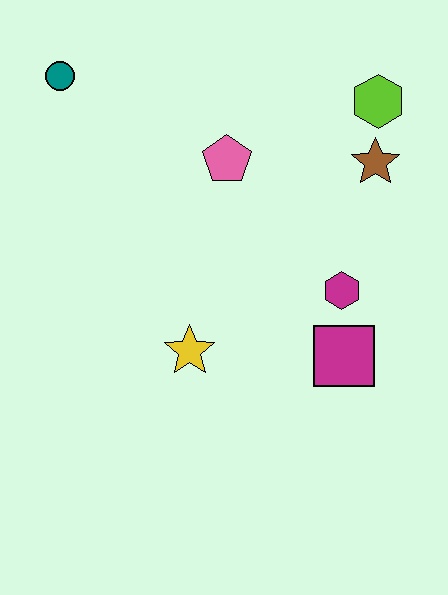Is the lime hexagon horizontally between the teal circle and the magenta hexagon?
No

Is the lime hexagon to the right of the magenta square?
Yes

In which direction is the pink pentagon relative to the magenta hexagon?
The pink pentagon is above the magenta hexagon.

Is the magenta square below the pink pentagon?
Yes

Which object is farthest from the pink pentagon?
The magenta square is farthest from the pink pentagon.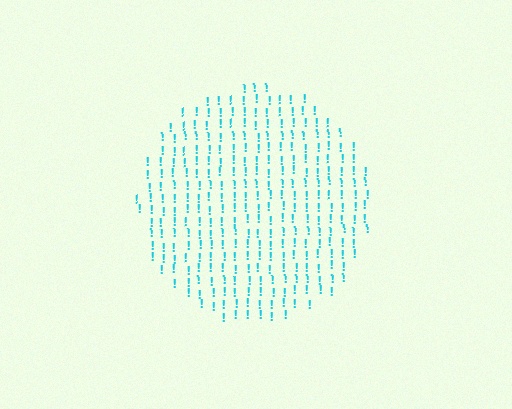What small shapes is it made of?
It is made of small exclamation marks.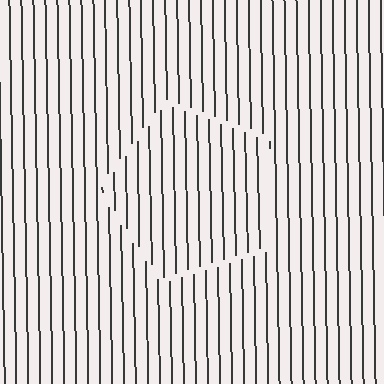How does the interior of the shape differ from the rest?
The interior of the shape contains the same grating, shifted by half a period — the contour is defined by the phase discontinuity where line-ends from the inner and outer gratings abut.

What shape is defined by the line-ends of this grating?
An illusory pentagon. The interior of the shape contains the same grating, shifted by half a period — the contour is defined by the phase discontinuity where line-ends from the inner and outer gratings abut.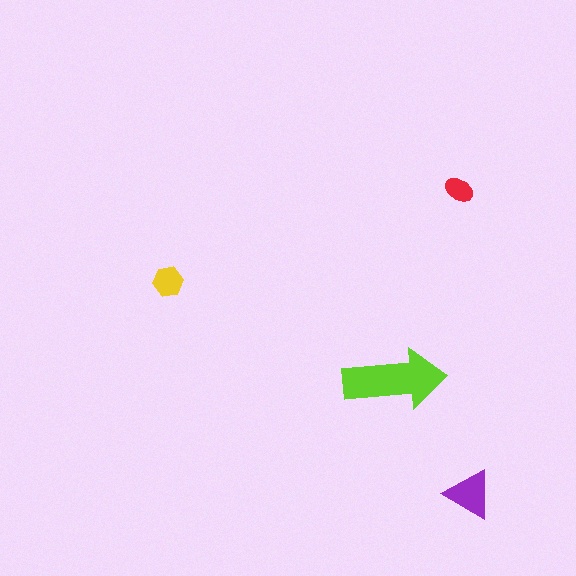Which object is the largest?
The lime arrow.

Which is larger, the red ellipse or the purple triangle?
The purple triangle.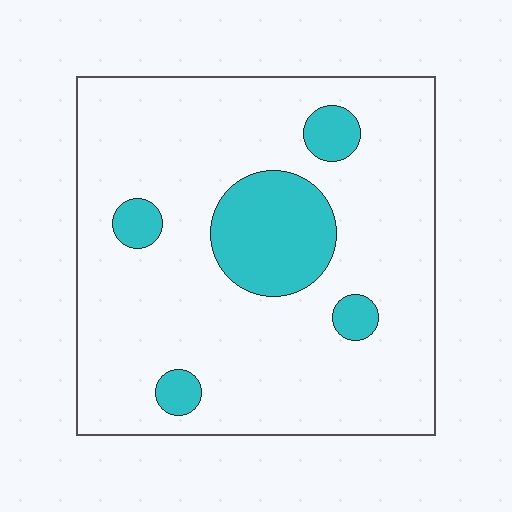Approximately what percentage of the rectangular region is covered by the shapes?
Approximately 15%.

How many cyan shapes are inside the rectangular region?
5.